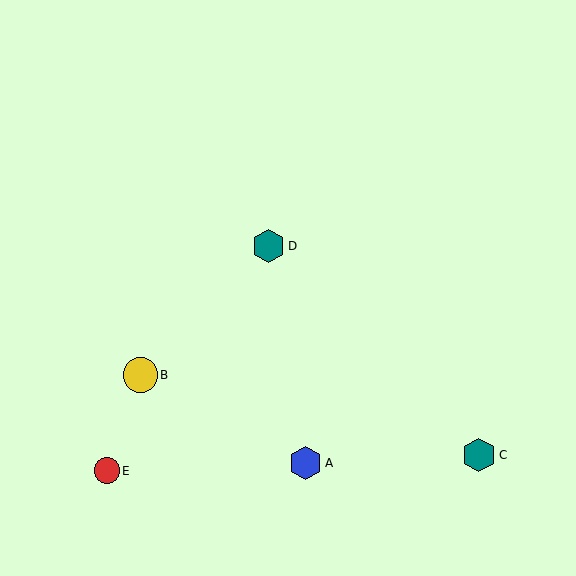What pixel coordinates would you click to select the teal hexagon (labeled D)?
Click at (269, 246) to select the teal hexagon D.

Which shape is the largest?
The yellow circle (labeled B) is the largest.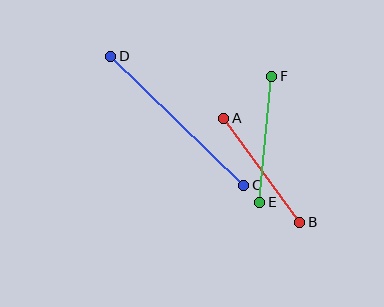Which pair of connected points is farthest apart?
Points C and D are farthest apart.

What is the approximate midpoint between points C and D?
The midpoint is at approximately (177, 121) pixels.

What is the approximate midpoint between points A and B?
The midpoint is at approximately (262, 170) pixels.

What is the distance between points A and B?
The distance is approximately 129 pixels.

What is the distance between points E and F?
The distance is approximately 126 pixels.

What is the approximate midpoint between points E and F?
The midpoint is at approximately (266, 139) pixels.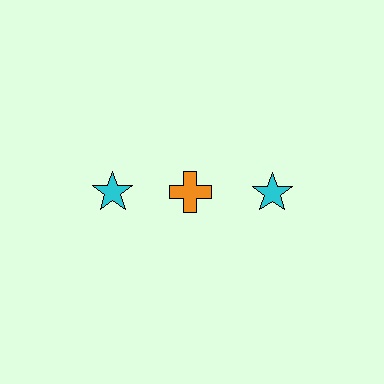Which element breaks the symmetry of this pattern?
The orange cross in the top row, second from left column breaks the symmetry. All other shapes are cyan stars.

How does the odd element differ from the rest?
It differs in both color (orange instead of cyan) and shape (cross instead of star).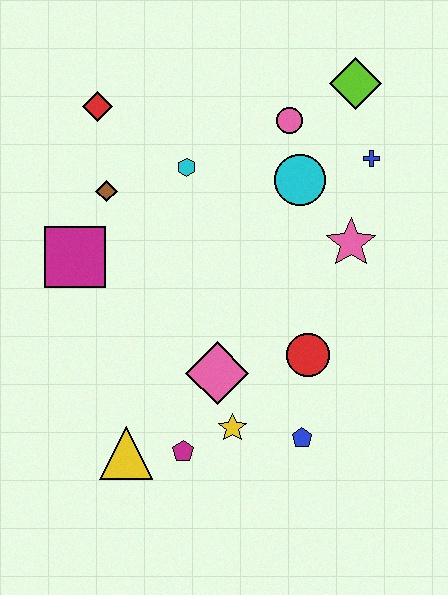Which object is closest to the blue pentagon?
The yellow star is closest to the blue pentagon.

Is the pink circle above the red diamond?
No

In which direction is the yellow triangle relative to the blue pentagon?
The yellow triangle is to the left of the blue pentagon.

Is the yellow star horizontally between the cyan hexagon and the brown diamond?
No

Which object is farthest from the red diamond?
The blue pentagon is farthest from the red diamond.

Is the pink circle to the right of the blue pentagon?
No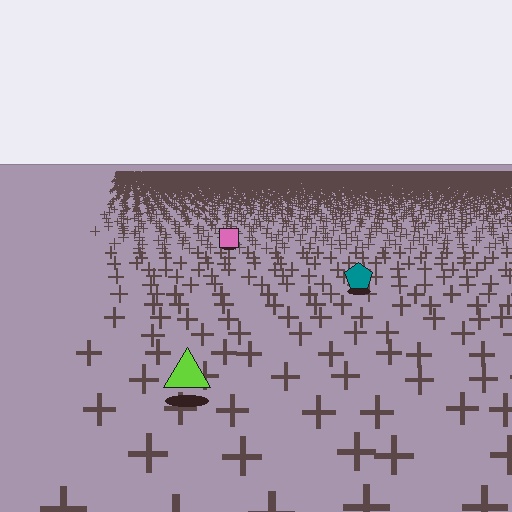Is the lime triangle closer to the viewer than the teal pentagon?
Yes. The lime triangle is closer — you can tell from the texture gradient: the ground texture is coarser near it.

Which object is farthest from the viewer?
The pink square is farthest from the viewer. It appears smaller and the ground texture around it is denser.